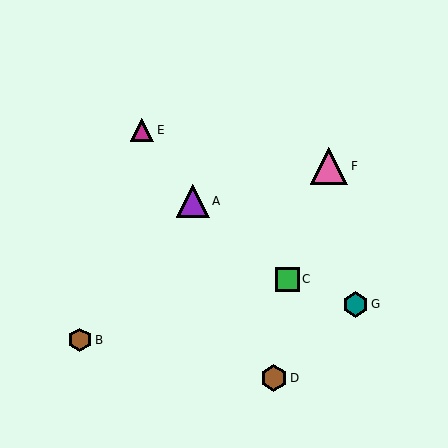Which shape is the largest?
The pink triangle (labeled F) is the largest.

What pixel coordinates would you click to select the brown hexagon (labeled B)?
Click at (80, 340) to select the brown hexagon B.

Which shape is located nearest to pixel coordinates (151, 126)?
The magenta triangle (labeled E) at (142, 130) is nearest to that location.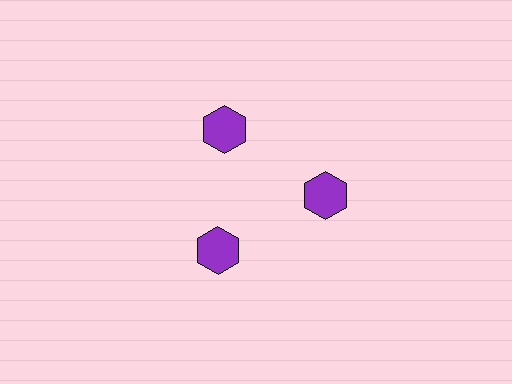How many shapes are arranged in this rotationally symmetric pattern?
There are 3 shapes, arranged in 3 groups of 1.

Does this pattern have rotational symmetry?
Yes, this pattern has 3-fold rotational symmetry. It looks the same after rotating 120 degrees around the center.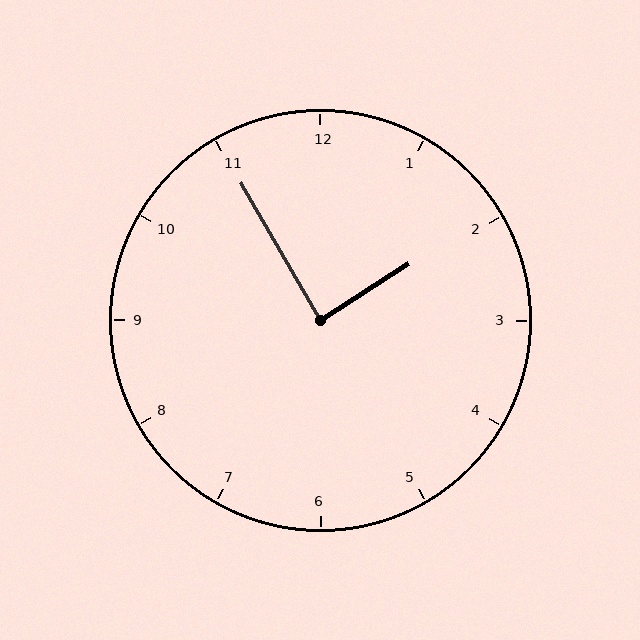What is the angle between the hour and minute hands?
Approximately 88 degrees.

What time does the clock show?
1:55.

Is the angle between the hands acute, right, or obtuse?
It is right.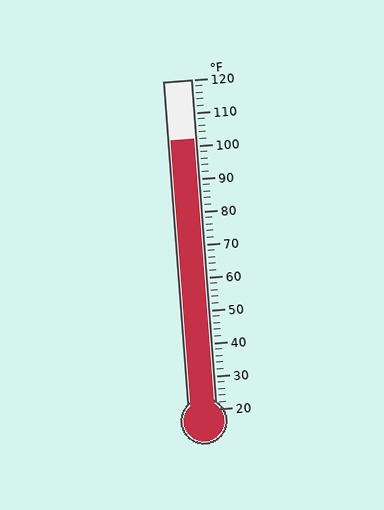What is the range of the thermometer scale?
The thermometer scale ranges from 20°F to 120°F.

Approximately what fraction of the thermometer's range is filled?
The thermometer is filled to approximately 80% of its range.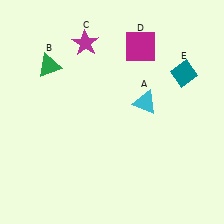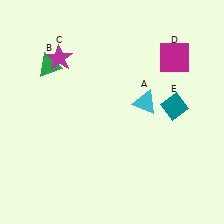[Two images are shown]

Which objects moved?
The objects that moved are: the magenta star (C), the magenta square (D), the teal diamond (E).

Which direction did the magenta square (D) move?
The magenta square (D) moved right.